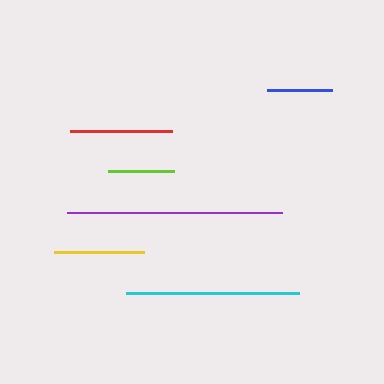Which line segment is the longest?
The purple line is the longest at approximately 215 pixels.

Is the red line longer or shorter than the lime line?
The red line is longer than the lime line.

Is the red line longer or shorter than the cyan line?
The cyan line is longer than the red line.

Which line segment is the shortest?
The blue line is the shortest at approximately 65 pixels.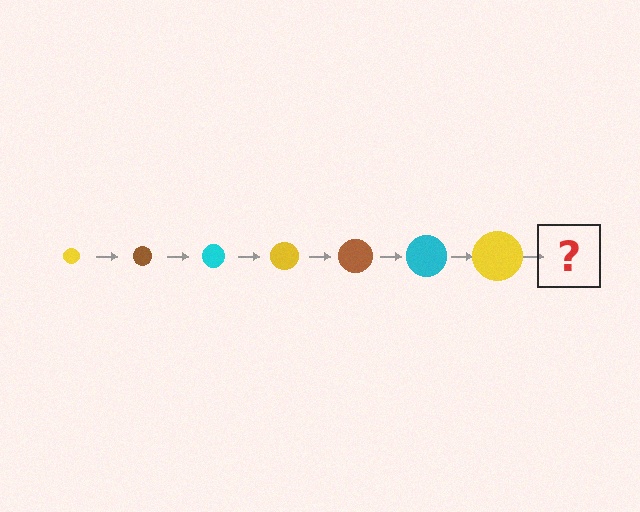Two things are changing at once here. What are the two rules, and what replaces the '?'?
The two rules are that the circle grows larger each step and the color cycles through yellow, brown, and cyan. The '?' should be a brown circle, larger than the previous one.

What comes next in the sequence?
The next element should be a brown circle, larger than the previous one.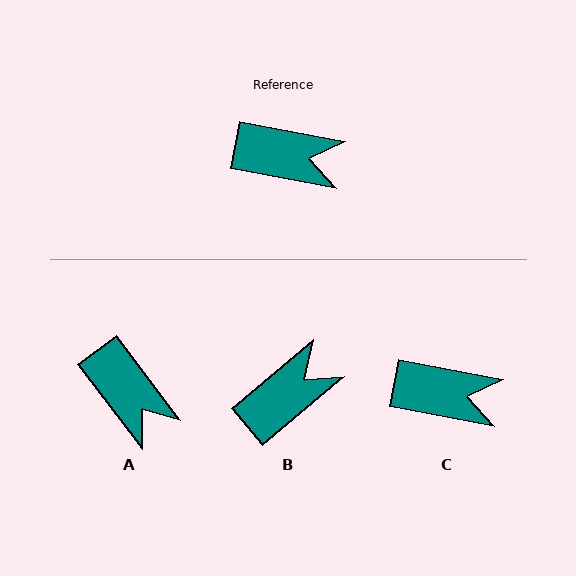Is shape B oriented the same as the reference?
No, it is off by about 51 degrees.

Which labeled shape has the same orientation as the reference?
C.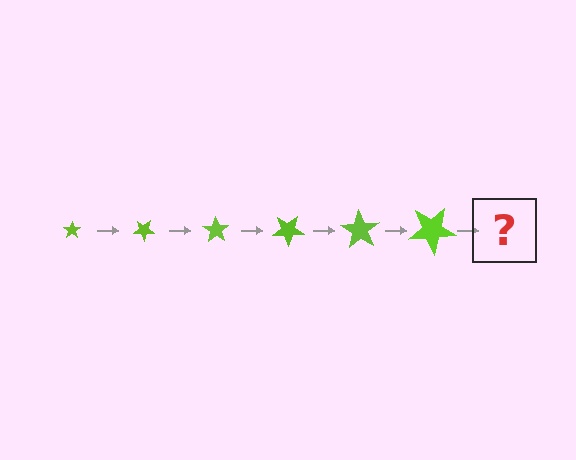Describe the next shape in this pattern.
It should be a star, larger than the previous one and rotated 210 degrees from the start.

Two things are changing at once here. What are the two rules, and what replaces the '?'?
The two rules are that the star grows larger each step and it rotates 35 degrees each step. The '?' should be a star, larger than the previous one and rotated 210 degrees from the start.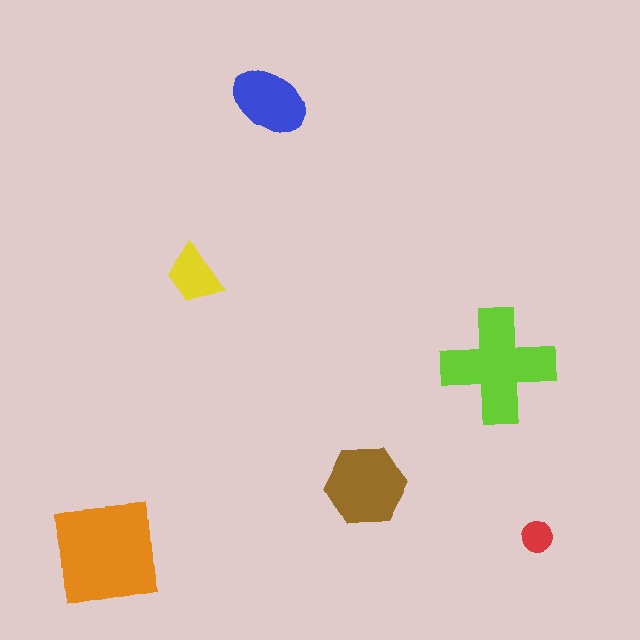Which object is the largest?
The orange square.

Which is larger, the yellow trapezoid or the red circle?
The yellow trapezoid.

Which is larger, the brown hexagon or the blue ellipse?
The brown hexagon.